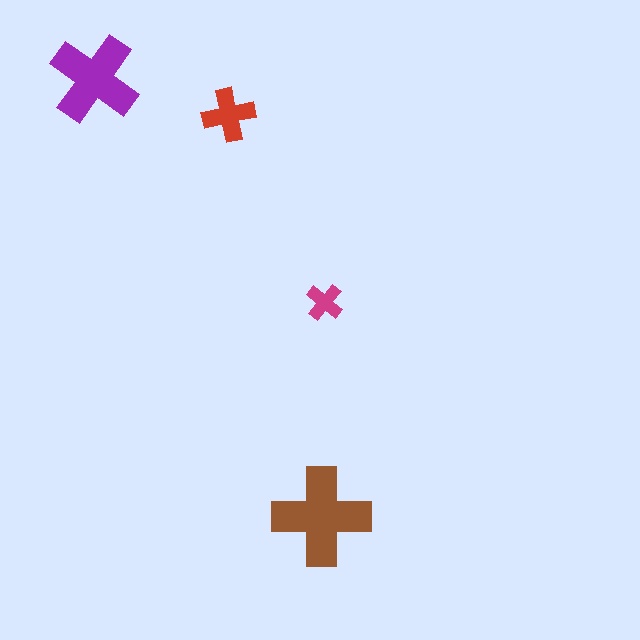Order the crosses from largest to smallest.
the brown one, the purple one, the red one, the magenta one.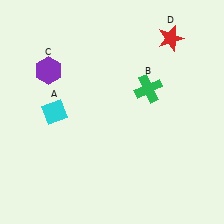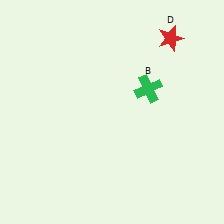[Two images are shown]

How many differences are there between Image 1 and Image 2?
There are 2 differences between the two images.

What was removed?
The cyan diamond (A), the purple hexagon (C) were removed in Image 2.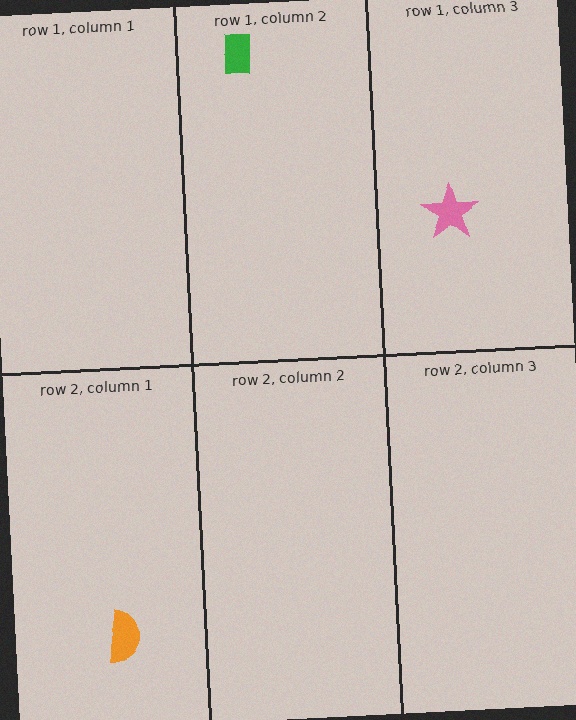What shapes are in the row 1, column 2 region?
The green rectangle.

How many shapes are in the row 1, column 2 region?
1.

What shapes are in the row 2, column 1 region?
The orange semicircle.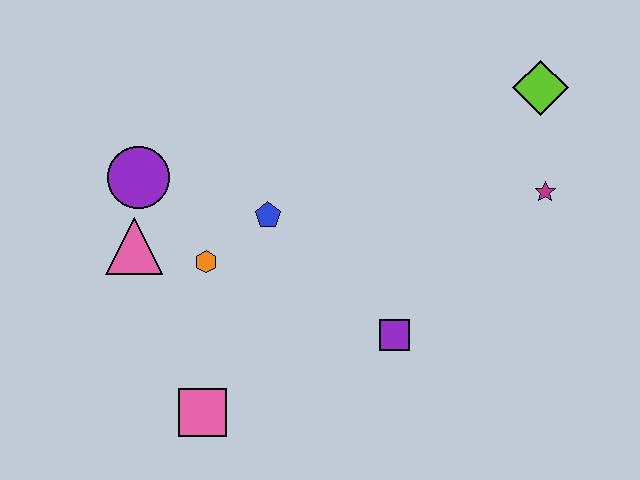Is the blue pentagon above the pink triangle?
Yes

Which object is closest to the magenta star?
The lime diamond is closest to the magenta star.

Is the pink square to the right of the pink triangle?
Yes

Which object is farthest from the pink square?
The lime diamond is farthest from the pink square.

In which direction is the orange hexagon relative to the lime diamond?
The orange hexagon is to the left of the lime diamond.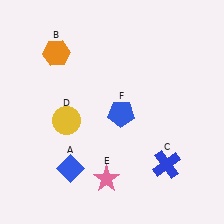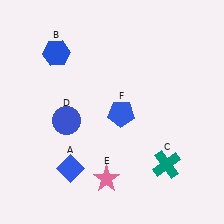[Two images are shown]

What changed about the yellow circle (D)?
In Image 1, D is yellow. In Image 2, it changed to blue.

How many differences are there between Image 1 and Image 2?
There are 3 differences between the two images.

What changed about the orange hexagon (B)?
In Image 1, B is orange. In Image 2, it changed to blue.